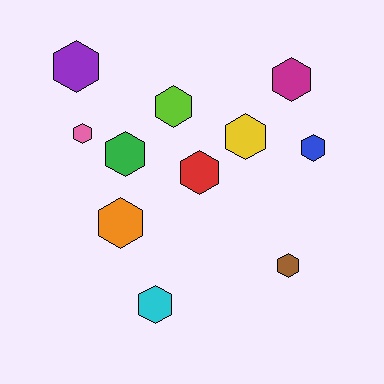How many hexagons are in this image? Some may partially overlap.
There are 11 hexagons.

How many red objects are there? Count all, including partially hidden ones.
There is 1 red object.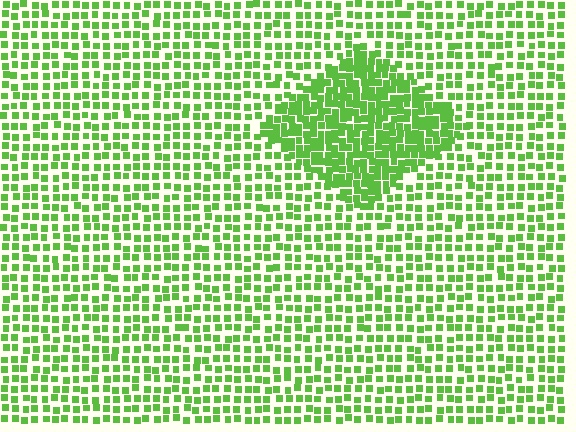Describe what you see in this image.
The image contains small lime elements arranged at two different densities. A diamond-shaped region is visible where the elements are more densely packed than the surrounding area.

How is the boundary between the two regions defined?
The boundary is defined by a change in element density (approximately 2.0x ratio). All elements are the same color, size, and shape.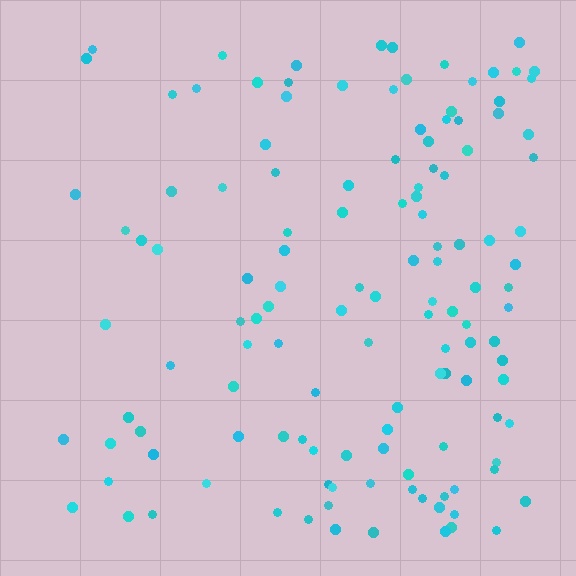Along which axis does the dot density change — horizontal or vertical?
Horizontal.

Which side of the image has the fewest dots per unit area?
The left.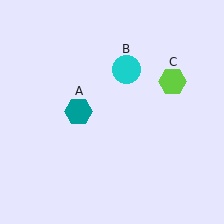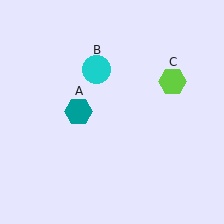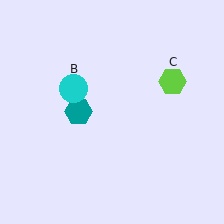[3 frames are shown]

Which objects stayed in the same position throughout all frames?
Teal hexagon (object A) and lime hexagon (object C) remained stationary.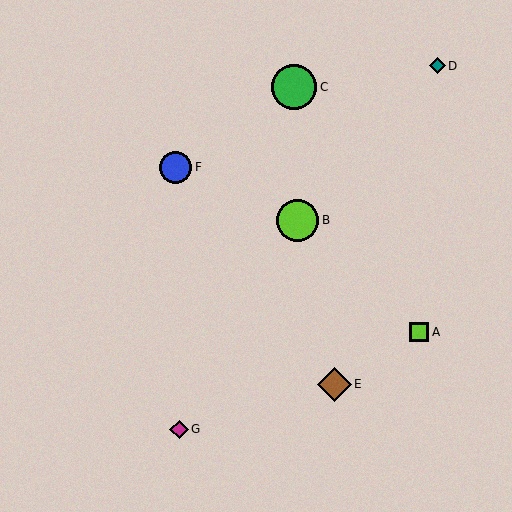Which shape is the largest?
The green circle (labeled C) is the largest.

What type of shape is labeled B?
Shape B is a lime circle.